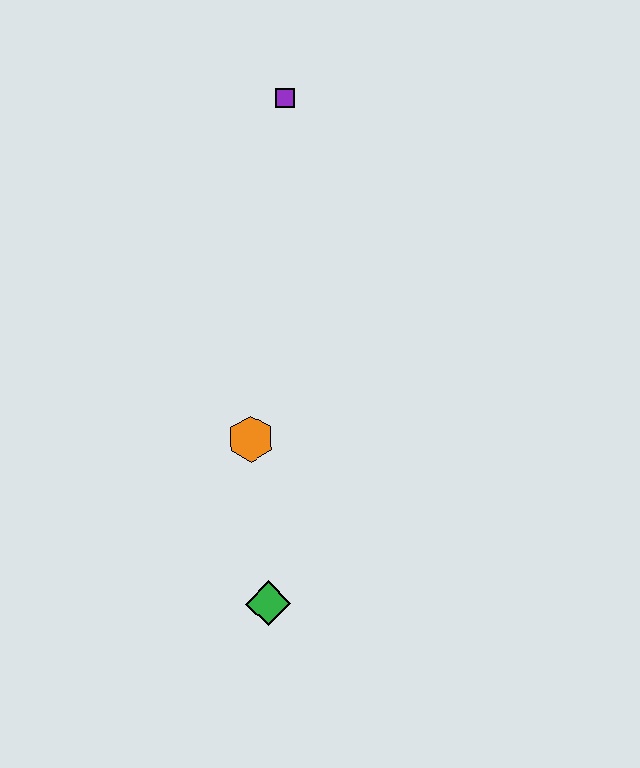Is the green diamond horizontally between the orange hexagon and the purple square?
Yes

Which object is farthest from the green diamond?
The purple square is farthest from the green diamond.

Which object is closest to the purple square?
The orange hexagon is closest to the purple square.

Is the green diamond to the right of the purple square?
No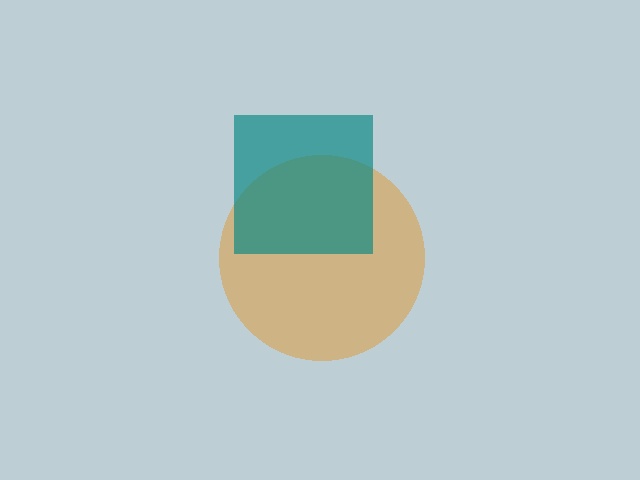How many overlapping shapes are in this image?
There are 2 overlapping shapes in the image.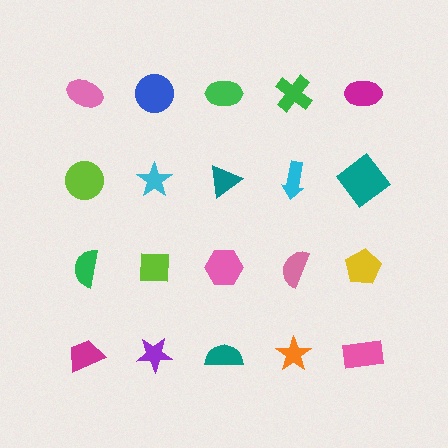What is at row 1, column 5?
A magenta ellipse.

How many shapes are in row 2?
5 shapes.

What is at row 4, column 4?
An orange star.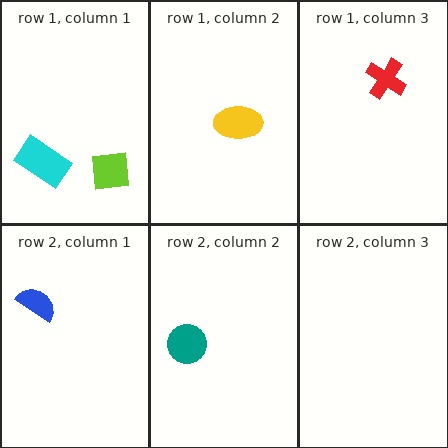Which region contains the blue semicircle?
The row 2, column 1 region.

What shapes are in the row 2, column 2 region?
The teal circle.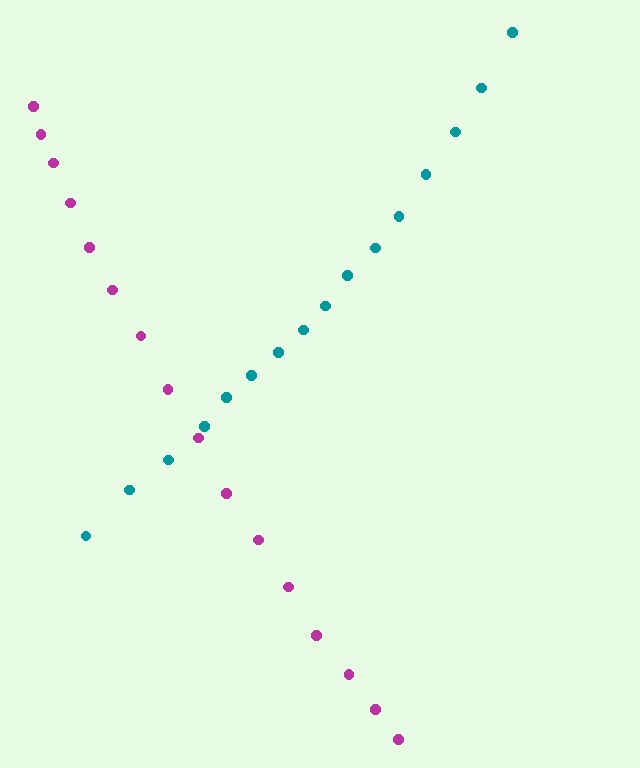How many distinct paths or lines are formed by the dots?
There are 2 distinct paths.